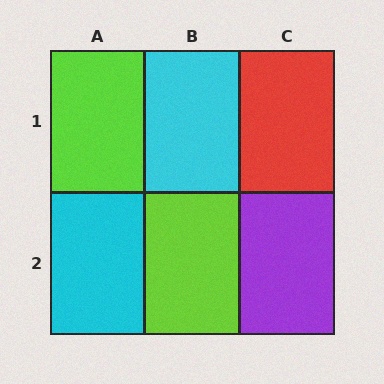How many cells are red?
1 cell is red.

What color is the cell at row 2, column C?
Purple.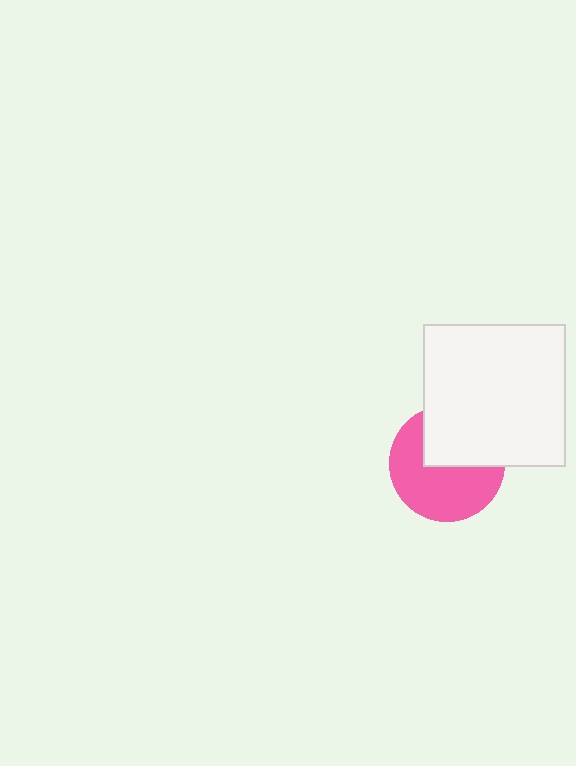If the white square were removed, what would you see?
You would see the complete pink circle.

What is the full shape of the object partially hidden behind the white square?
The partially hidden object is a pink circle.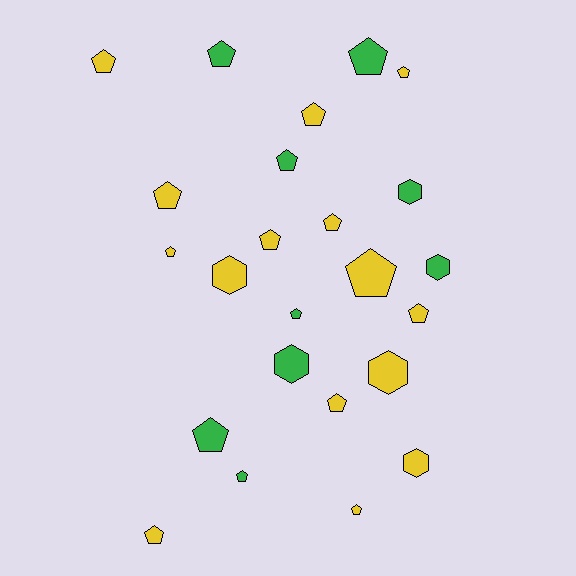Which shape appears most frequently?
Pentagon, with 18 objects.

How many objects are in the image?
There are 24 objects.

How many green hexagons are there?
There are 3 green hexagons.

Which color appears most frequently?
Yellow, with 15 objects.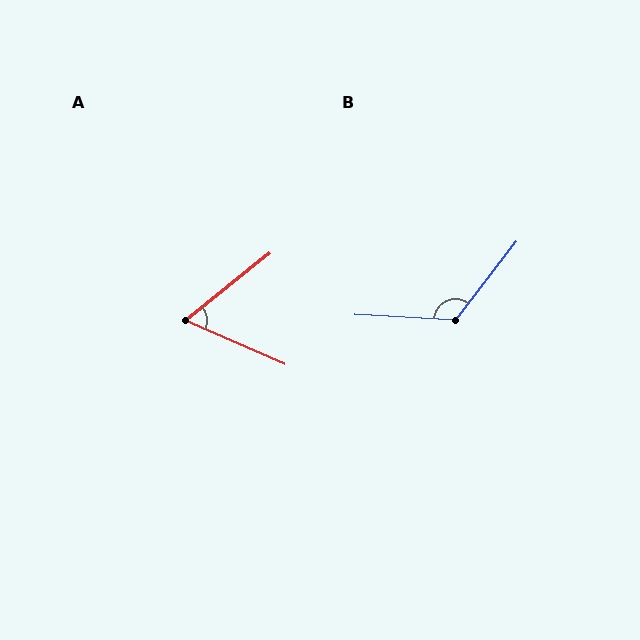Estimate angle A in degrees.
Approximately 62 degrees.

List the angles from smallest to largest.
A (62°), B (124°).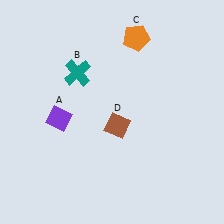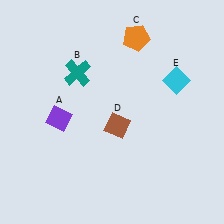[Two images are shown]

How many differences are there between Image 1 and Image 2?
There is 1 difference between the two images.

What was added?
A cyan diamond (E) was added in Image 2.